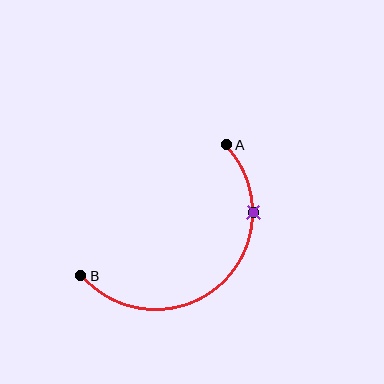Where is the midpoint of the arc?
The arc midpoint is the point on the curve farthest from the straight line joining A and B. It sits below and to the right of that line.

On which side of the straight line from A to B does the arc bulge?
The arc bulges below and to the right of the straight line connecting A and B.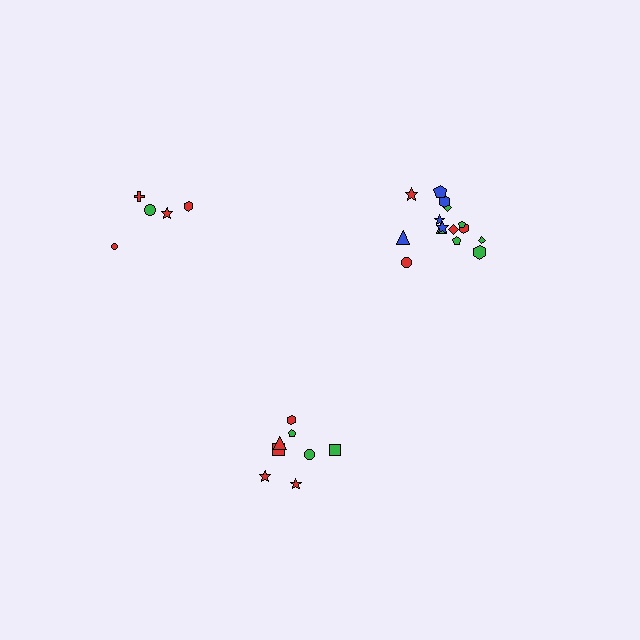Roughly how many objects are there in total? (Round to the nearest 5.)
Roughly 30 objects in total.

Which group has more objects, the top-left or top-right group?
The top-right group.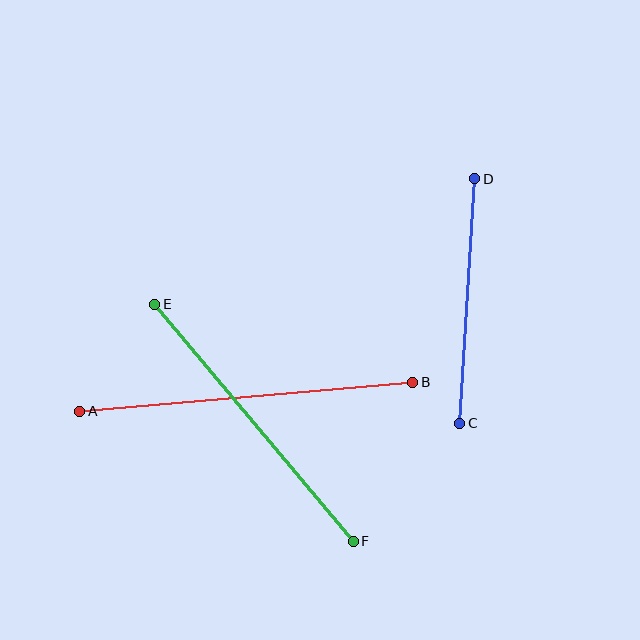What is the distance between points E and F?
The distance is approximately 309 pixels.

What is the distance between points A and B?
The distance is approximately 334 pixels.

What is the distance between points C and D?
The distance is approximately 245 pixels.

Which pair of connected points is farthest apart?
Points A and B are farthest apart.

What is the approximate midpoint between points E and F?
The midpoint is at approximately (254, 423) pixels.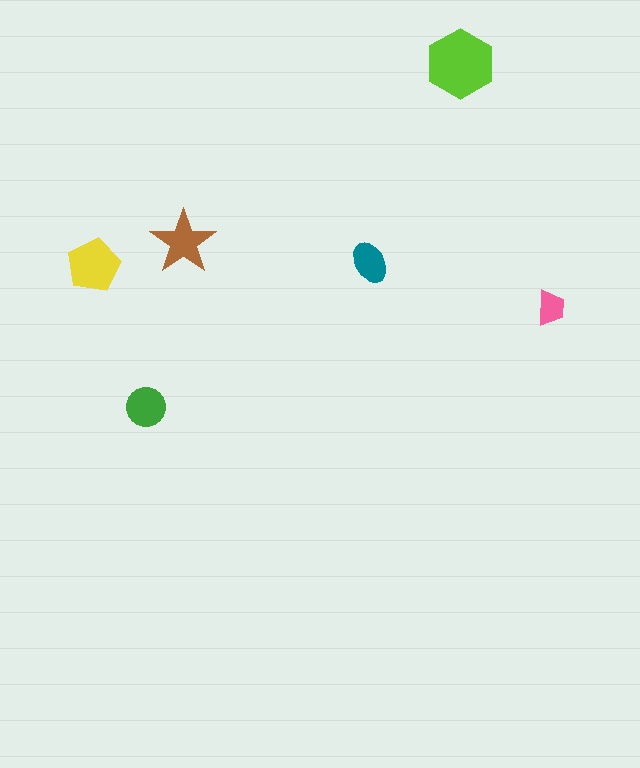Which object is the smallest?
The pink trapezoid.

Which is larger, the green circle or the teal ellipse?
The green circle.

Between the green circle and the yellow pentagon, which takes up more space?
The yellow pentagon.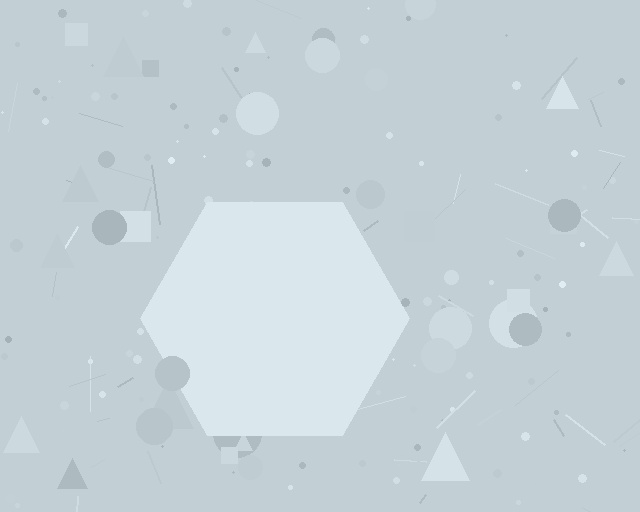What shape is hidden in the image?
A hexagon is hidden in the image.